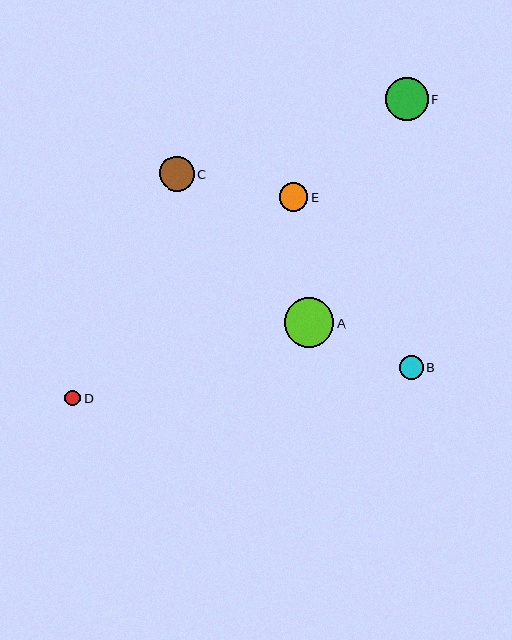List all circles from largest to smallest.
From largest to smallest: A, F, C, E, B, D.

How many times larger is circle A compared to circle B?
Circle A is approximately 2.0 times the size of circle B.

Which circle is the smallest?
Circle D is the smallest with a size of approximately 16 pixels.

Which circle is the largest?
Circle A is the largest with a size of approximately 49 pixels.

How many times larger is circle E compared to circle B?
Circle E is approximately 1.2 times the size of circle B.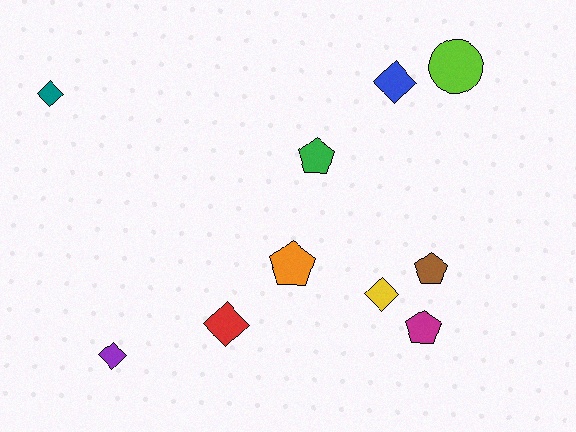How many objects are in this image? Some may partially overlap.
There are 10 objects.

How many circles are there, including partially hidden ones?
There is 1 circle.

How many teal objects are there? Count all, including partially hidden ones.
There is 1 teal object.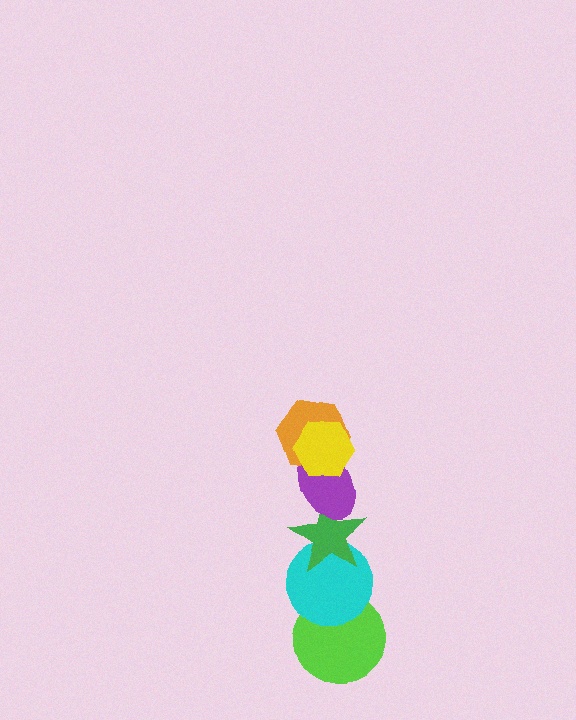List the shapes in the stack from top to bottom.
From top to bottom: the yellow hexagon, the orange hexagon, the purple ellipse, the green star, the cyan circle, the lime circle.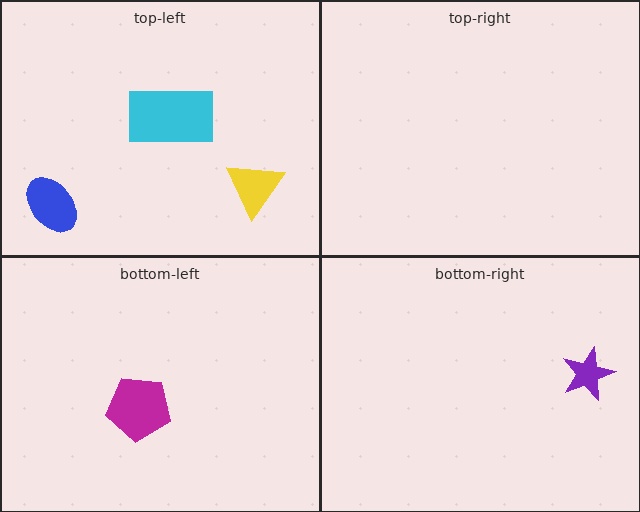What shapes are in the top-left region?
The blue ellipse, the yellow triangle, the cyan rectangle.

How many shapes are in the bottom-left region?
1.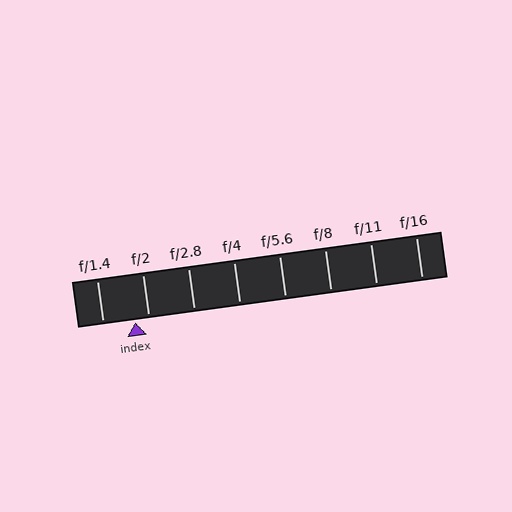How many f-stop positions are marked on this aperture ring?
There are 8 f-stop positions marked.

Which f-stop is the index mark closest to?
The index mark is closest to f/2.